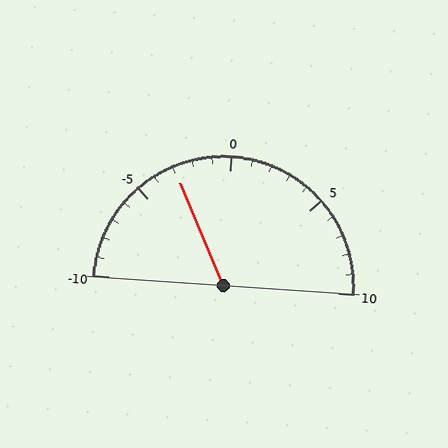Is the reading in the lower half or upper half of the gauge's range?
The reading is in the lower half of the range (-10 to 10).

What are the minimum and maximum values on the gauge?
The gauge ranges from -10 to 10.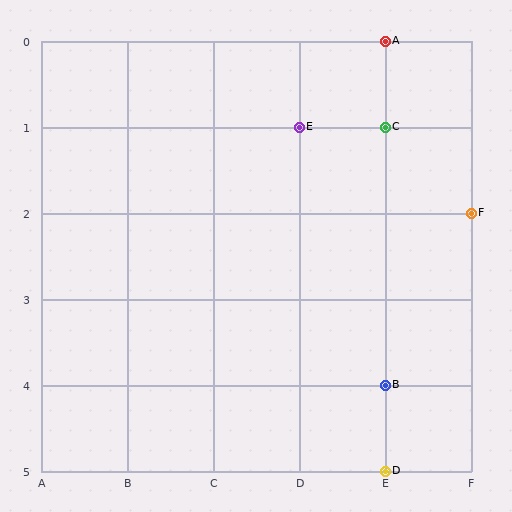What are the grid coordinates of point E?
Point E is at grid coordinates (D, 1).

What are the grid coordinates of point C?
Point C is at grid coordinates (E, 1).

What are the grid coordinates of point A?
Point A is at grid coordinates (E, 0).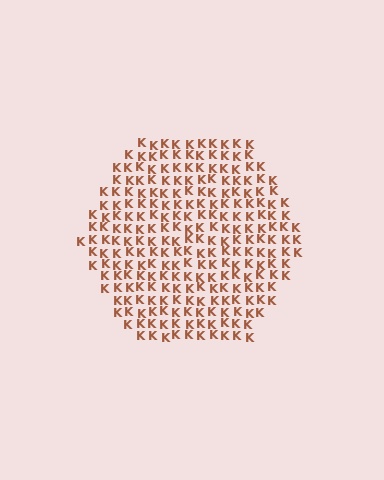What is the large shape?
The large shape is a hexagon.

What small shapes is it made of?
It is made of small letter K's.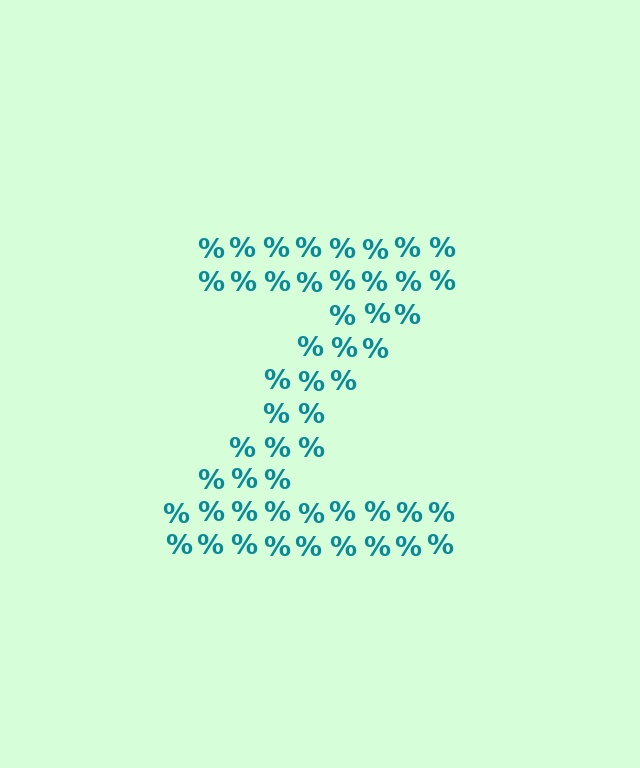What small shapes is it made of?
It is made of small percent signs.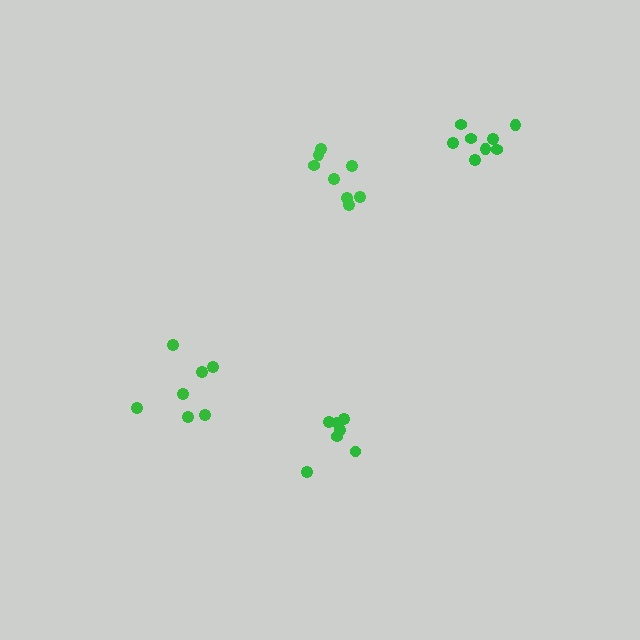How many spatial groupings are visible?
There are 4 spatial groupings.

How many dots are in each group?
Group 1: 8 dots, Group 2: 8 dots, Group 3: 7 dots, Group 4: 7 dots (30 total).